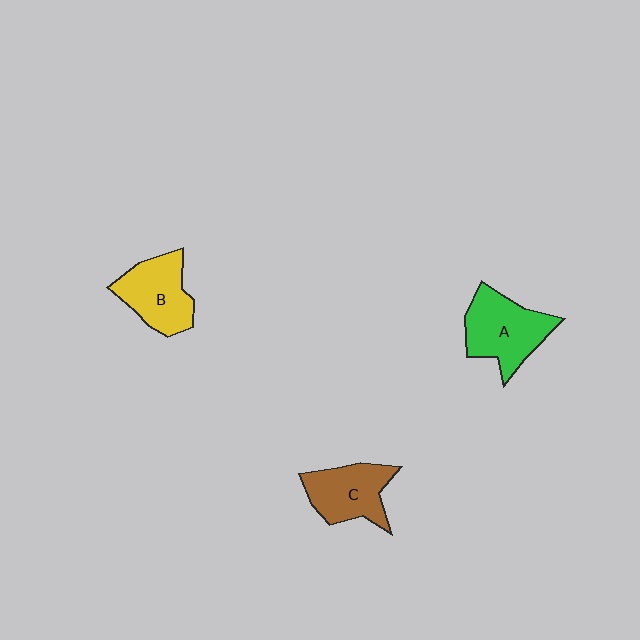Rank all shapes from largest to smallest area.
From largest to smallest: A (green), B (yellow), C (brown).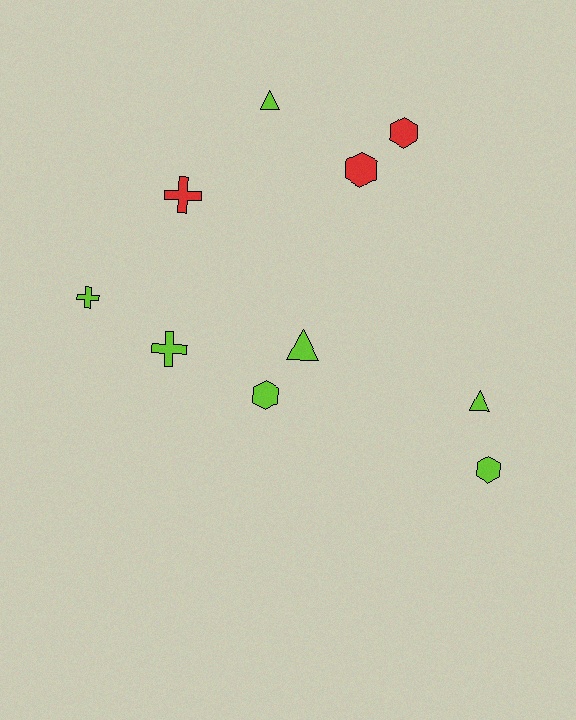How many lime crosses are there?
There are 2 lime crosses.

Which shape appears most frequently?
Hexagon, with 4 objects.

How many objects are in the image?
There are 10 objects.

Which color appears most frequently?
Lime, with 7 objects.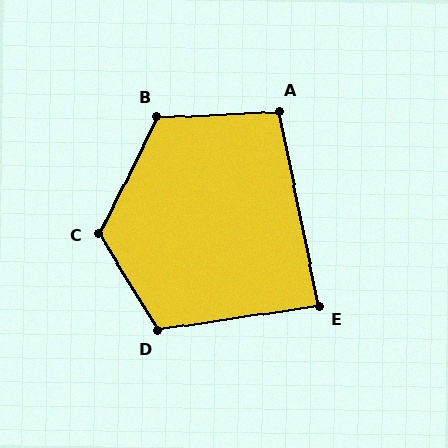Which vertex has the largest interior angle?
C, at approximately 122 degrees.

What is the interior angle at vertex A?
Approximately 99 degrees (obtuse).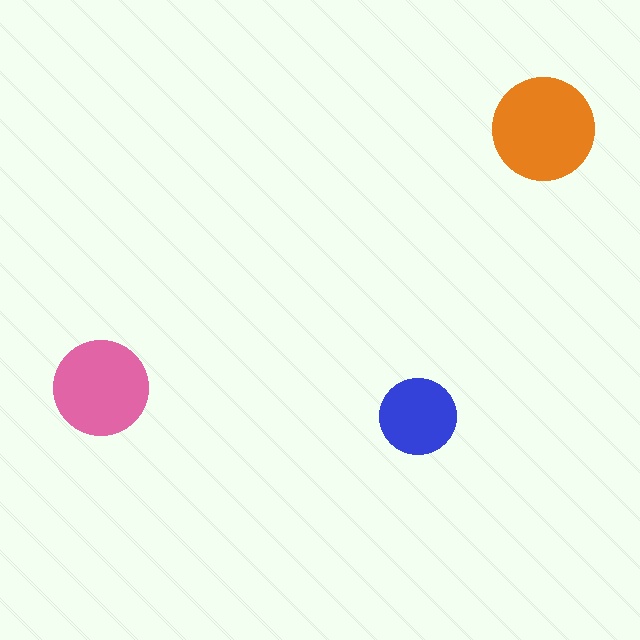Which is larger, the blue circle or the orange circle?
The orange one.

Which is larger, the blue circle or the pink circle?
The pink one.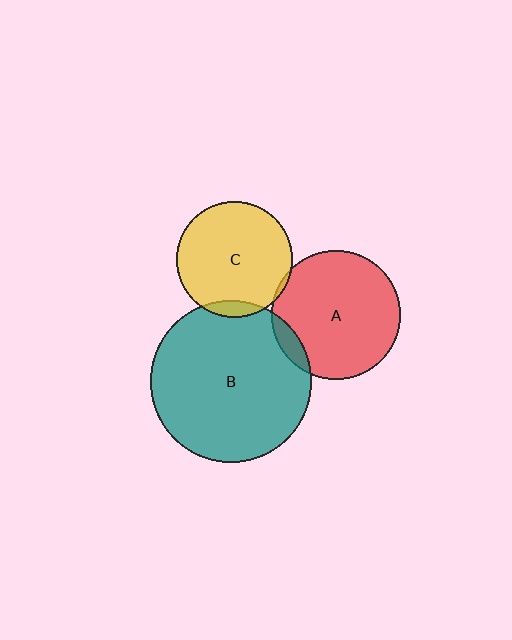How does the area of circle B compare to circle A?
Approximately 1.6 times.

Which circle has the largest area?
Circle B (teal).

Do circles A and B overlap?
Yes.